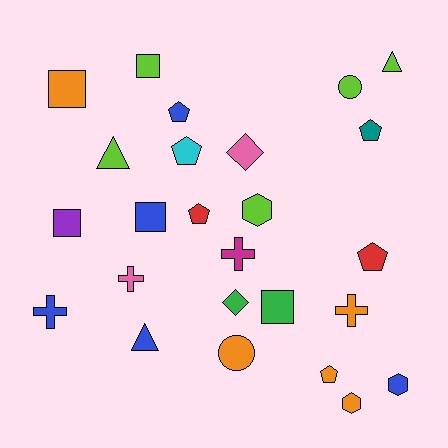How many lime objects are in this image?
There are 5 lime objects.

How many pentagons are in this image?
There are 6 pentagons.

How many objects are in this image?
There are 25 objects.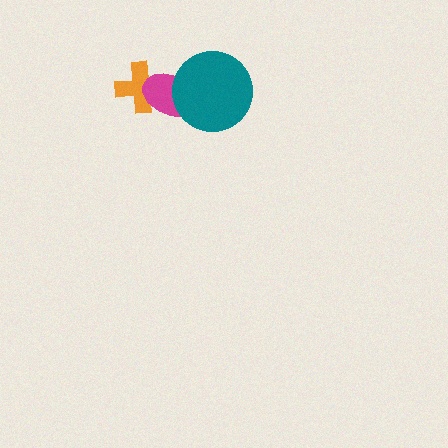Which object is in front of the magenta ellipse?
The teal circle is in front of the magenta ellipse.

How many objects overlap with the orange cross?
1 object overlaps with the orange cross.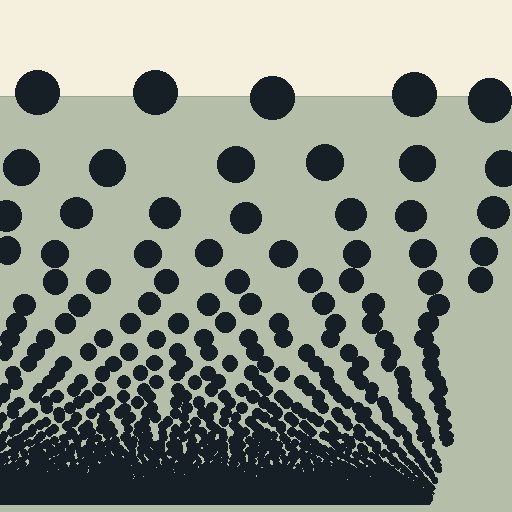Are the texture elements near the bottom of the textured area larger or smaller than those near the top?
Smaller. The gradient is inverted — elements near the bottom are smaller and denser.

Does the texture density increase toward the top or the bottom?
Density increases toward the bottom.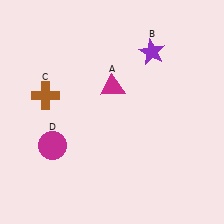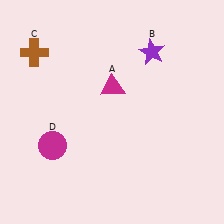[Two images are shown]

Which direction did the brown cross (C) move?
The brown cross (C) moved up.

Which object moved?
The brown cross (C) moved up.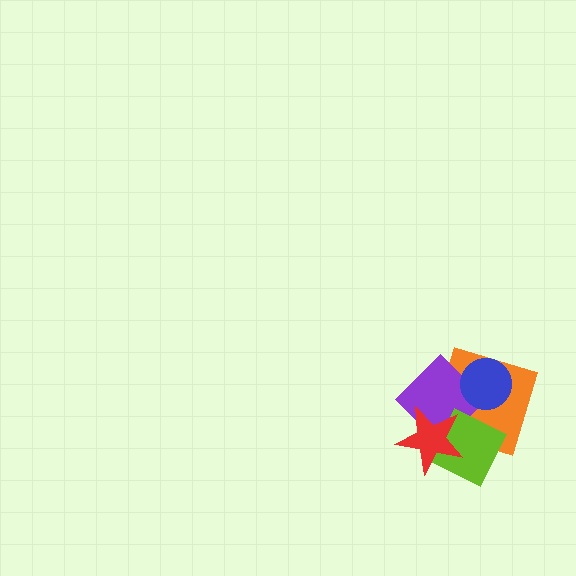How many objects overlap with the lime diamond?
3 objects overlap with the lime diamond.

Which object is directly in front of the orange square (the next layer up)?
The purple diamond is directly in front of the orange square.